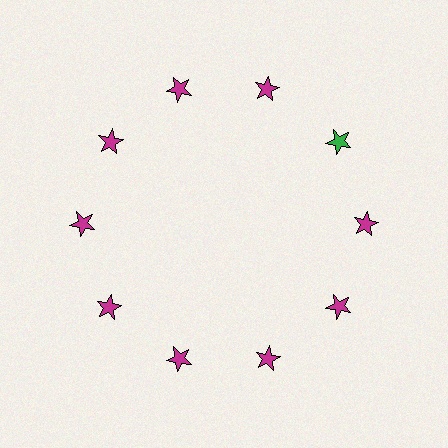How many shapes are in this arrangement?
There are 10 shapes arranged in a ring pattern.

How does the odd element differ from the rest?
It has a different color: green instead of magenta.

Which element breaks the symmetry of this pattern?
The green star at roughly the 2 o'clock position breaks the symmetry. All other shapes are magenta stars.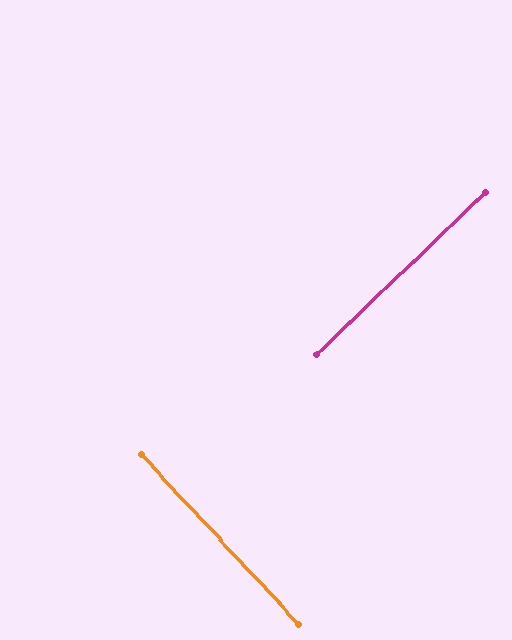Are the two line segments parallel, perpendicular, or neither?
Perpendicular — they meet at approximately 89°.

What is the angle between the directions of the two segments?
Approximately 89 degrees.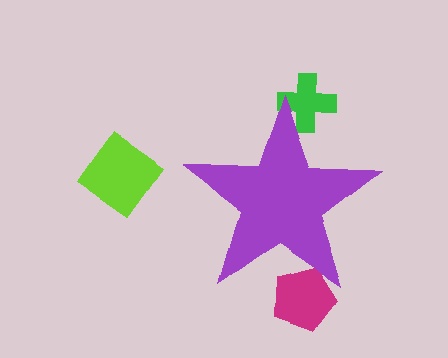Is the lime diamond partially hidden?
No, the lime diamond is fully visible.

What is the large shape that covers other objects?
A purple star.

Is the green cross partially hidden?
Yes, the green cross is partially hidden behind the purple star.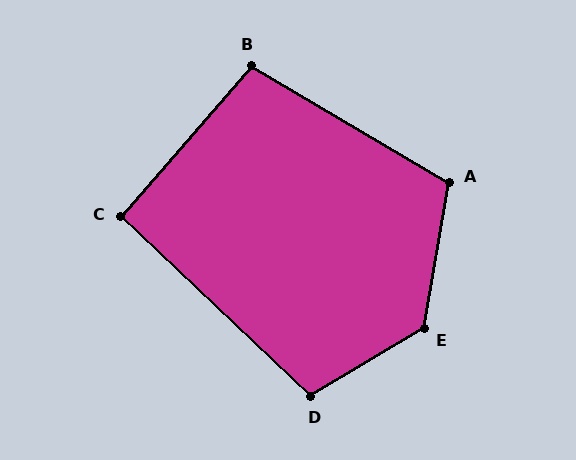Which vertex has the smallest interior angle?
C, at approximately 92 degrees.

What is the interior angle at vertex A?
Approximately 111 degrees (obtuse).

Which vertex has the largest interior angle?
E, at approximately 131 degrees.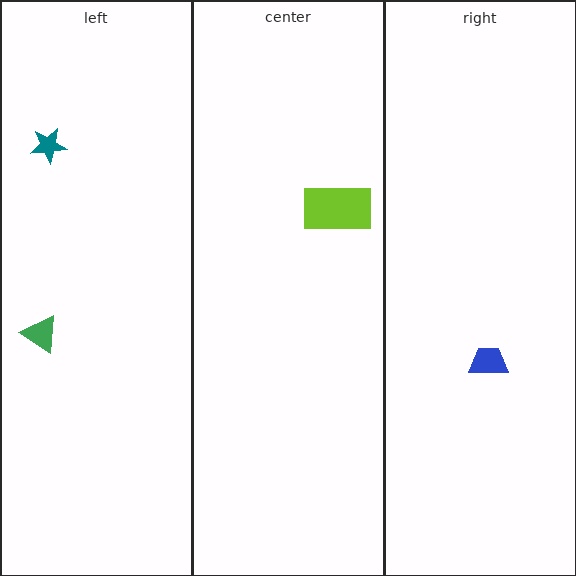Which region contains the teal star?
The left region.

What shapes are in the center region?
The lime rectangle.